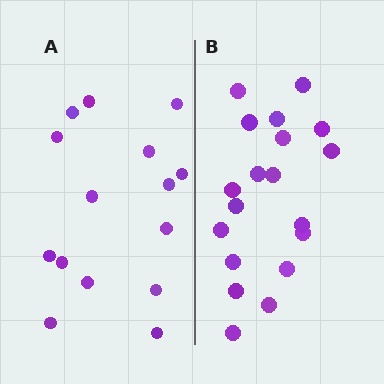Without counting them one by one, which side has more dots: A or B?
Region B (the right region) has more dots.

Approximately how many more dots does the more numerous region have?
Region B has about 4 more dots than region A.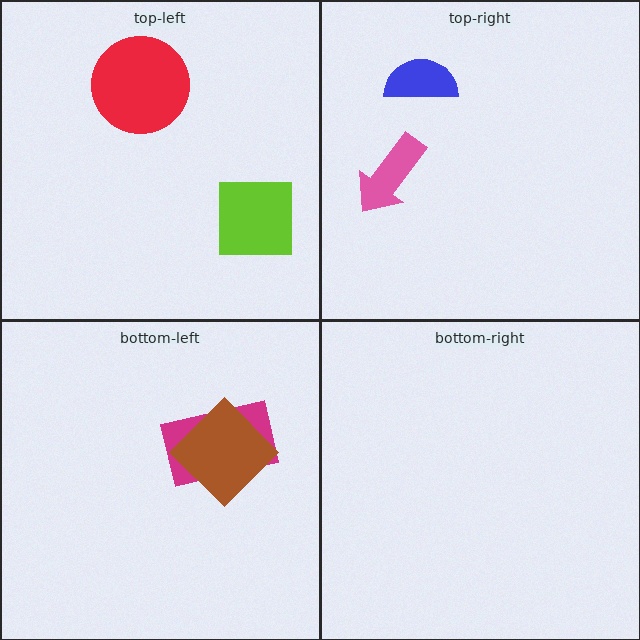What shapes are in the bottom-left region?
The magenta rectangle, the brown diamond.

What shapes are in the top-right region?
The pink arrow, the blue semicircle.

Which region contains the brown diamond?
The bottom-left region.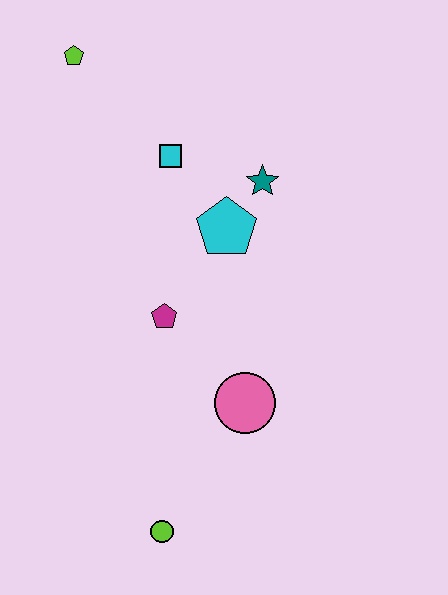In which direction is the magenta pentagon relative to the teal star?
The magenta pentagon is below the teal star.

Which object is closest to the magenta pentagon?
The cyan pentagon is closest to the magenta pentagon.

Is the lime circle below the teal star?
Yes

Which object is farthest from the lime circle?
The lime pentagon is farthest from the lime circle.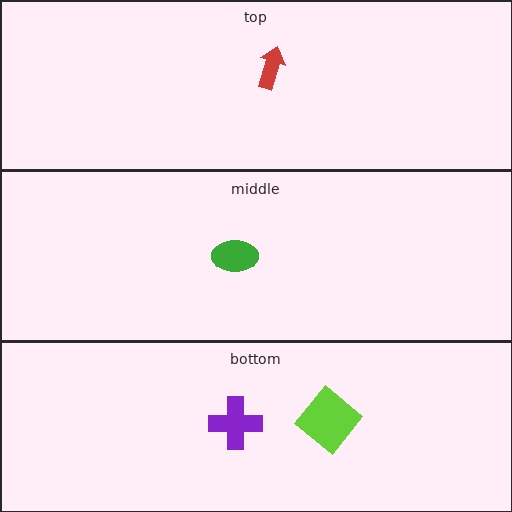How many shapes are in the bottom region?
2.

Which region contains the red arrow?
The top region.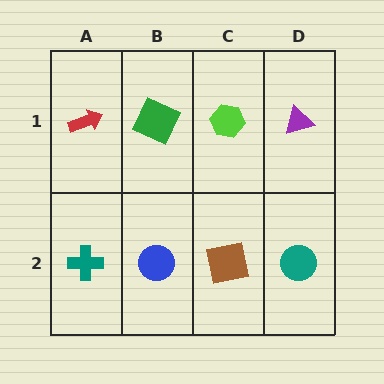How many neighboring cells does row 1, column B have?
3.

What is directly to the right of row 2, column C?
A teal circle.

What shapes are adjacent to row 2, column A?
A red arrow (row 1, column A), a blue circle (row 2, column B).